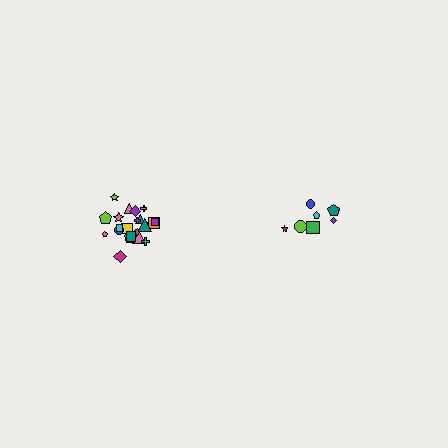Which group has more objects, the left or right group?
The left group.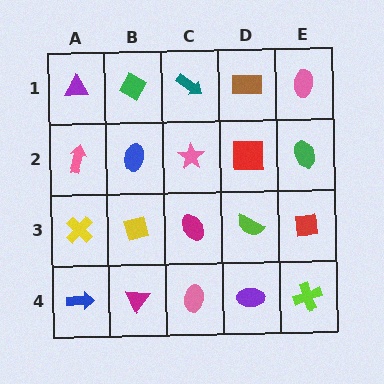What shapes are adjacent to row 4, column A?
A yellow cross (row 3, column A), a magenta triangle (row 4, column B).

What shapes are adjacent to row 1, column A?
A pink arrow (row 2, column A), a green diamond (row 1, column B).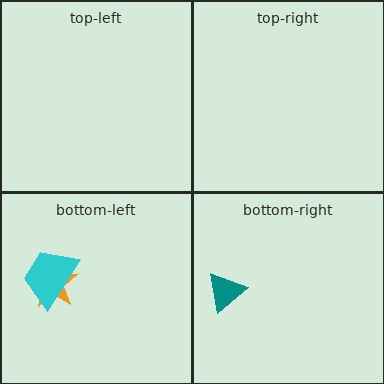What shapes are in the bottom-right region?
The teal triangle.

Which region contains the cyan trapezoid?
The bottom-left region.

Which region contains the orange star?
The bottom-left region.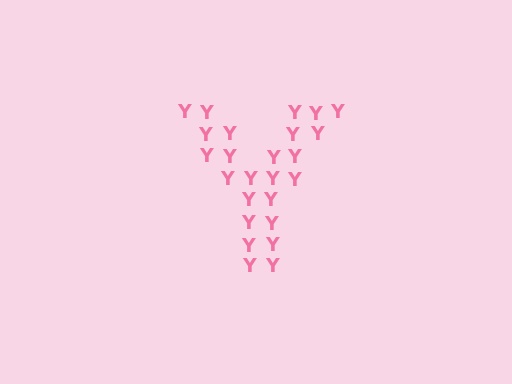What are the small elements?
The small elements are letter Y's.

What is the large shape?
The large shape is the letter Y.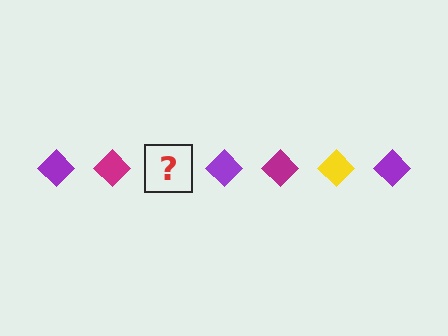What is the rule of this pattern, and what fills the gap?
The rule is that the pattern cycles through purple, magenta, yellow diamonds. The gap should be filled with a yellow diamond.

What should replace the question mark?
The question mark should be replaced with a yellow diamond.